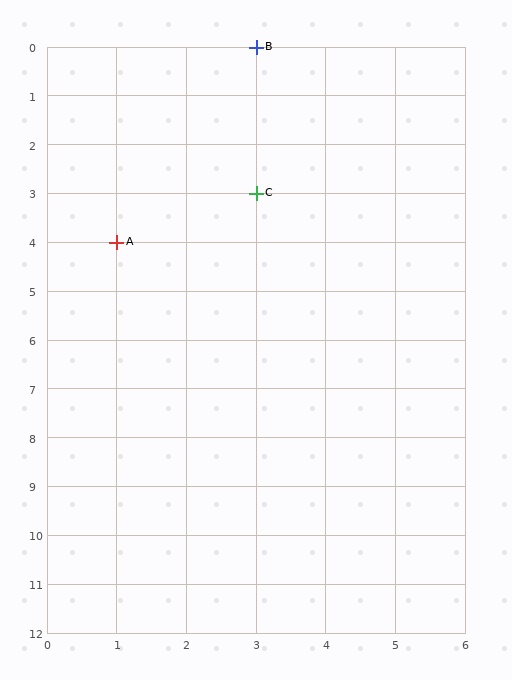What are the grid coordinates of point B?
Point B is at grid coordinates (3, 0).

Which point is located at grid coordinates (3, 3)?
Point C is at (3, 3).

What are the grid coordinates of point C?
Point C is at grid coordinates (3, 3).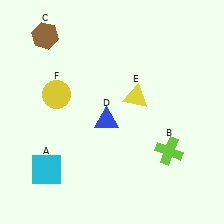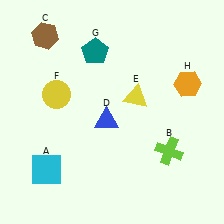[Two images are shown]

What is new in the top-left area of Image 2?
A teal pentagon (G) was added in the top-left area of Image 2.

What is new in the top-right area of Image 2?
An orange hexagon (H) was added in the top-right area of Image 2.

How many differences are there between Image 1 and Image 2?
There are 2 differences between the two images.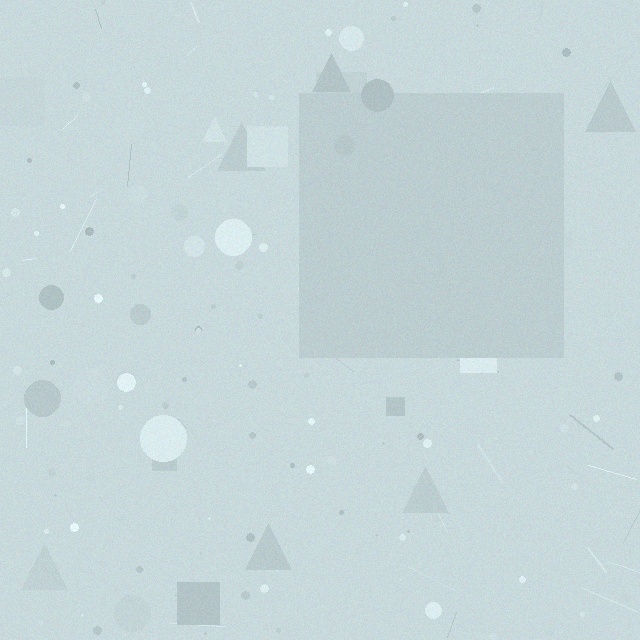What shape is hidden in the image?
A square is hidden in the image.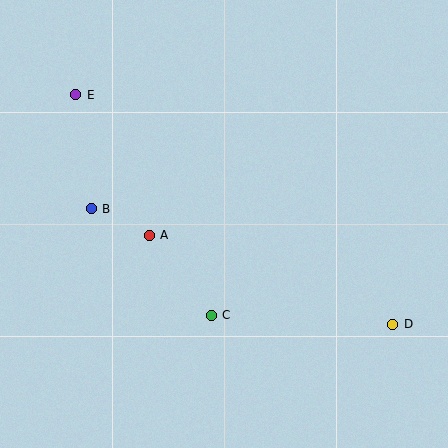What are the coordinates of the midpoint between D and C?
The midpoint between D and C is at (302, 320).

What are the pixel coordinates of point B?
Point B is at (91, 209).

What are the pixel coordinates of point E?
Point E is at (76, 95).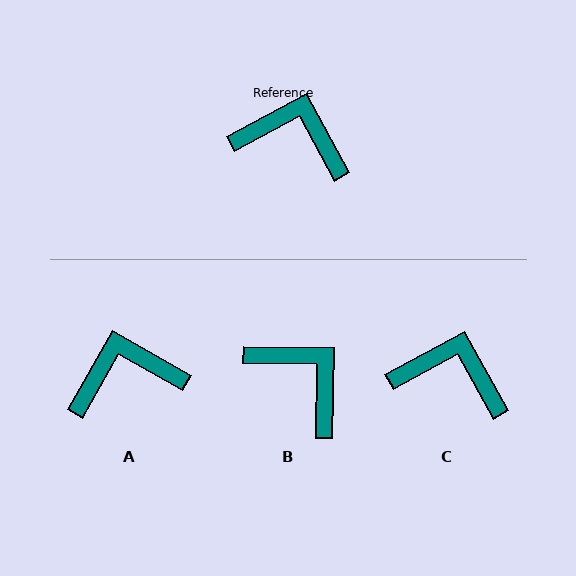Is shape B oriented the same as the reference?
No, it is off by about 30 degrees.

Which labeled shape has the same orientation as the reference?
C.